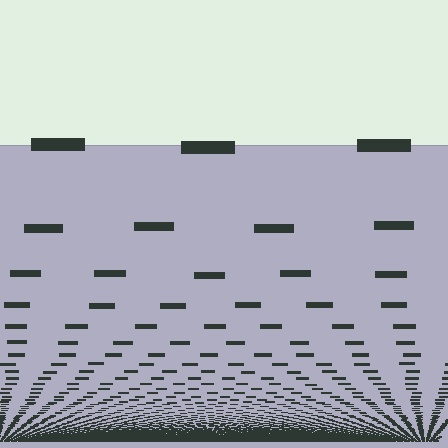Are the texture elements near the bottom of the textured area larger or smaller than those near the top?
Smaller. The gradient is inverted — elements near the bottom are smaller and denser.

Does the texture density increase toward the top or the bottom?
Density increases toward the bottom.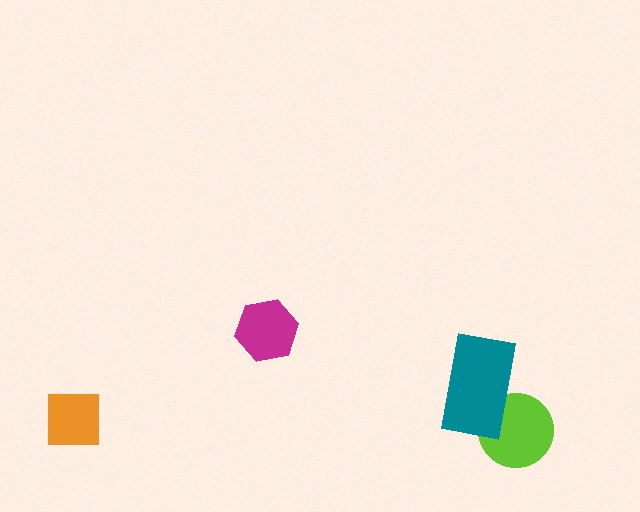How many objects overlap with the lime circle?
1 object overlaps with the lime circle.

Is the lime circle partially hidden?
Yes, it is partially covered by another shape.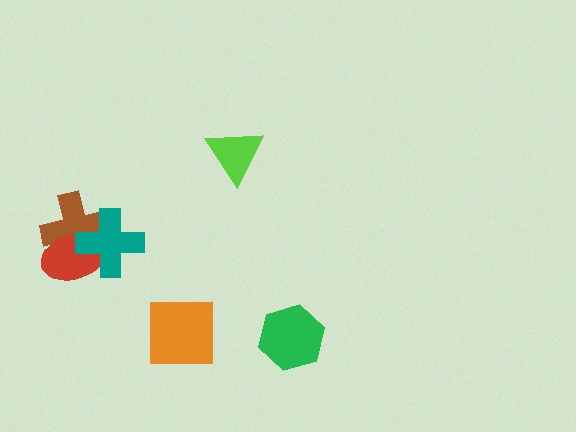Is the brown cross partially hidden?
Yes, it is partially covered by another shape.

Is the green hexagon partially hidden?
No, no other shape covers it.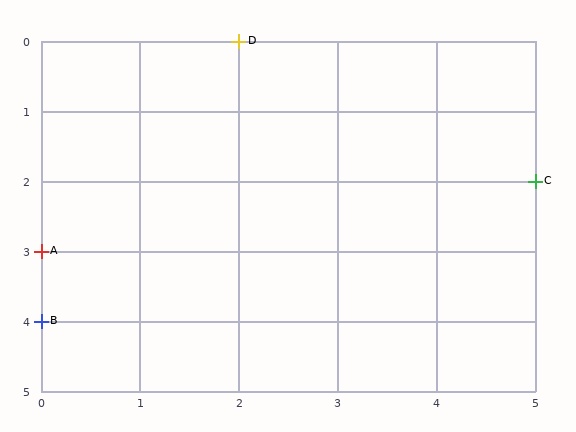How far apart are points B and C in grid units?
Points B and C are 5 columns and 2 rows apart (about 5.4 grid units diagonally).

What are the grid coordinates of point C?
Point C is at grid coordinates (5, 2).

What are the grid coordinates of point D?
Point D is at grid coordinates (2, 0).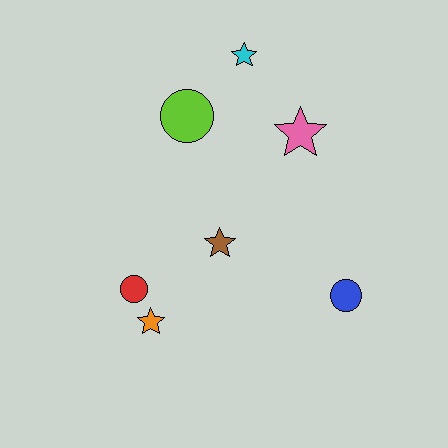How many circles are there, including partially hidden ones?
There are 3 circles.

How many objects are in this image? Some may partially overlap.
There are 7 objects.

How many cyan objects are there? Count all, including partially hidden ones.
There is 1 cyan object.